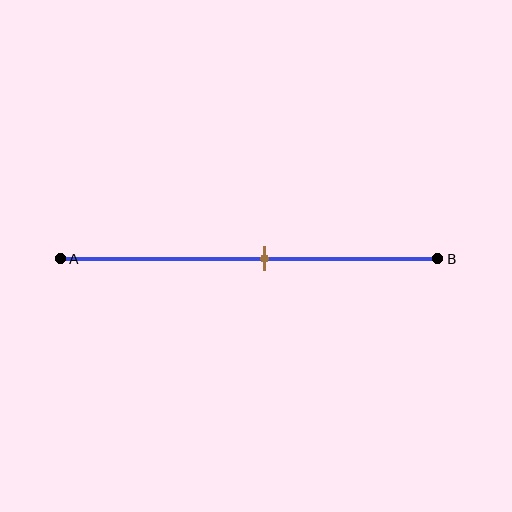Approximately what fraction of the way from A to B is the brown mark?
The brown mark is approximately 55% of the way from A to B.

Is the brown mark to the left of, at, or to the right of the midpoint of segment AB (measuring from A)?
The brown mark is to the right of the midpoint of segment AB.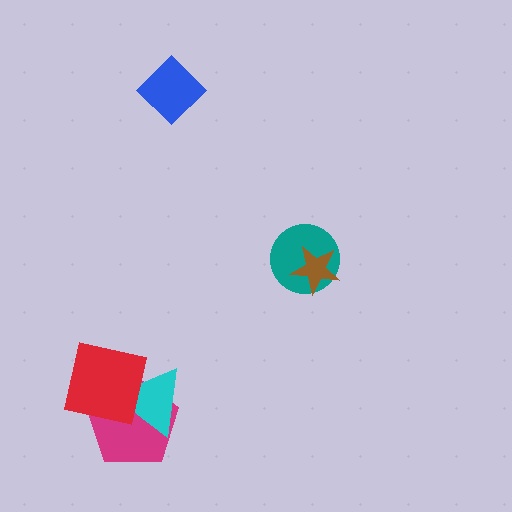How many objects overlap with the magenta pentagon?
2 objects overlap with the magenta pentagon.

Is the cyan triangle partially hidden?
Yes, it is partially covered by another shape.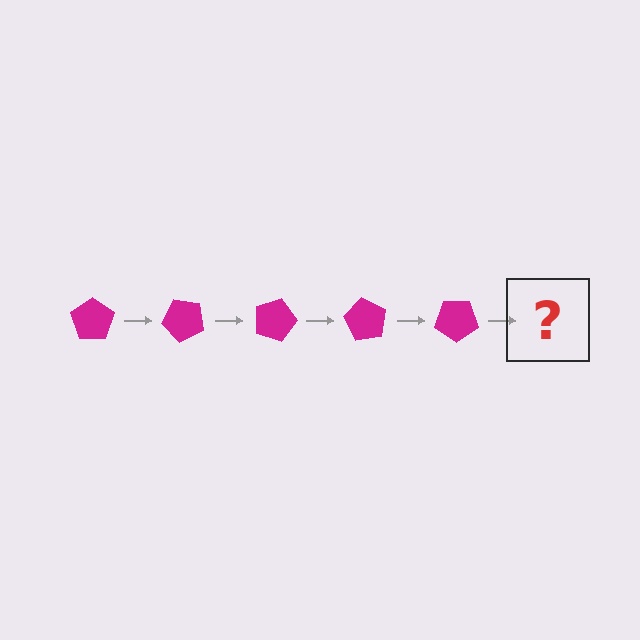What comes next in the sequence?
The next element should be a magenta pentagon rotated 225 degrees.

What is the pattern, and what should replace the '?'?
The pattern is that the pentagon rotates 45 degrees each step. The '?' should be a magenta pentagon rotated 225 degrees.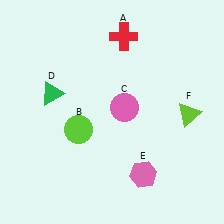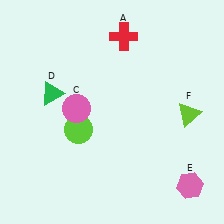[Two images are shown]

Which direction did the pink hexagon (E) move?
The pink hexagon (E) moved right.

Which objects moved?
The objects that moved are: the pink circle (C), the pink hexagon (E).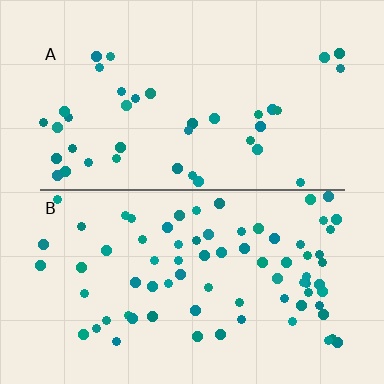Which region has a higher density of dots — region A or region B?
B (the bottom).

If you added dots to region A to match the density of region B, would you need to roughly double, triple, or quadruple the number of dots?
Approximately double.